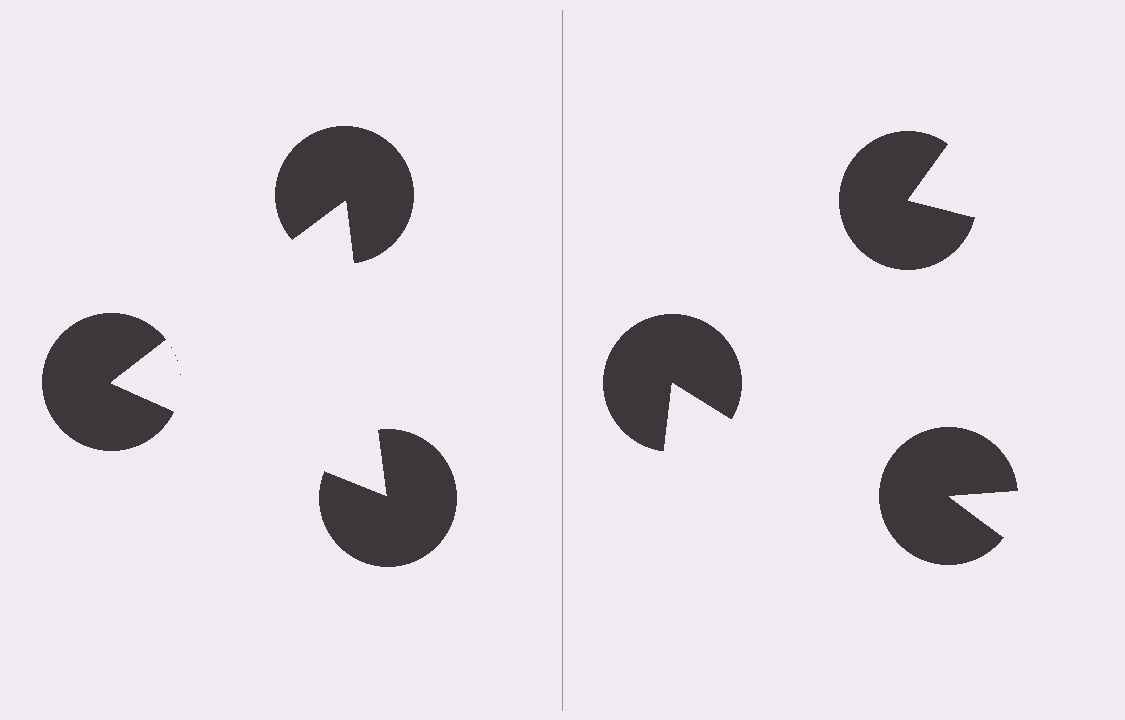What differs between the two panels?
The pac-man discs are positioned identically on both sides; only the wedge orientations differ. On the left they align to a triangle; on the right they are misaligned.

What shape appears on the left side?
An illusory triangle.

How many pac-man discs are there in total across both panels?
6 — 3 on each side.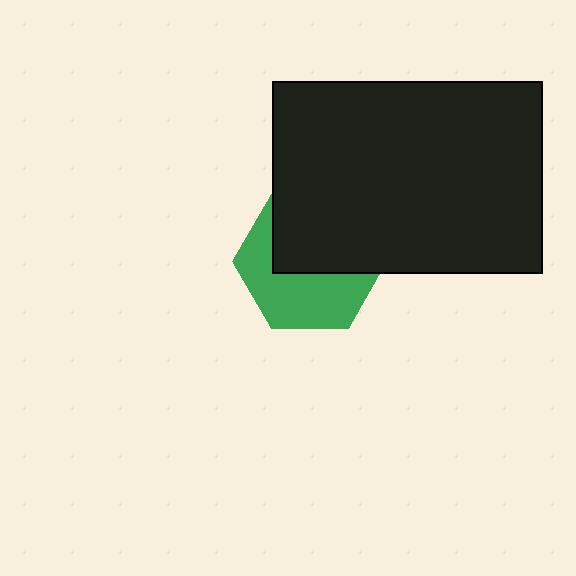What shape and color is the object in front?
The object in front is a black rectangle.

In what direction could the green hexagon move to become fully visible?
The green hexagon could move down. That would shift it out from behind the black rectangle entirely.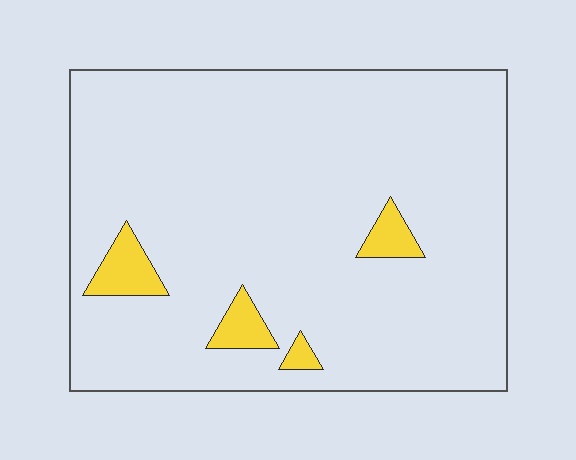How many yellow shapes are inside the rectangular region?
4.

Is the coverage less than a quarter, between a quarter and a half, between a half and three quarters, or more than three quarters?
Less than a quarter.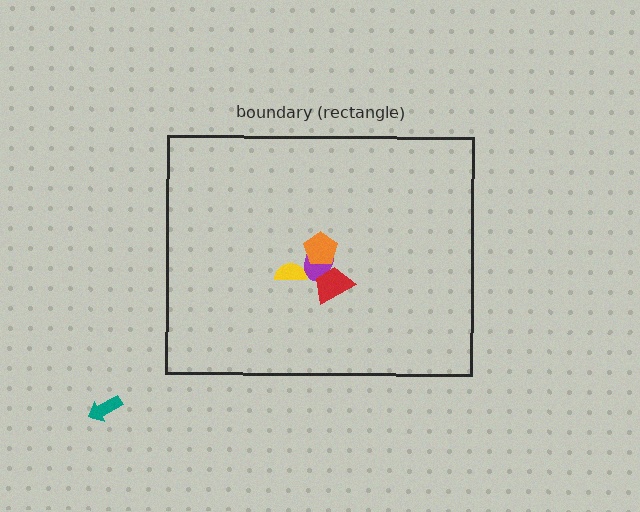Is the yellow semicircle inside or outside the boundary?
Inside.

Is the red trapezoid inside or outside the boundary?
Inside.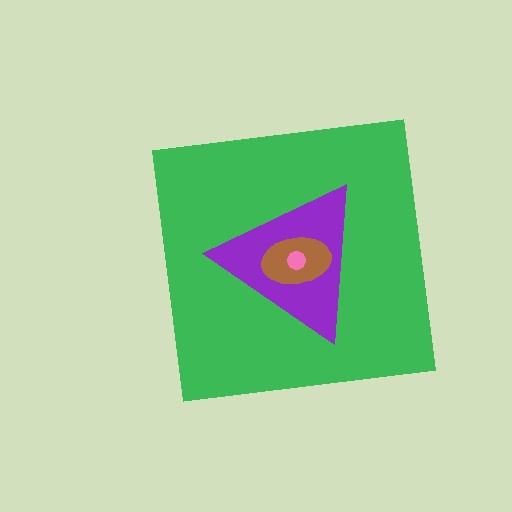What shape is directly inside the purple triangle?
The brown ellipse.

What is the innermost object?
The pink circle.